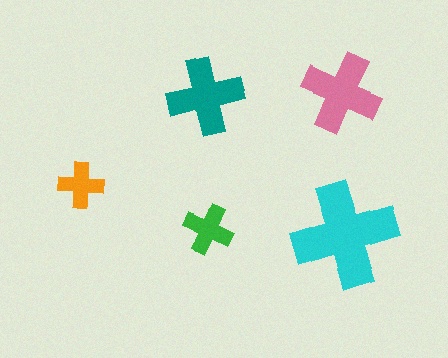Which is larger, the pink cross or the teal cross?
The pink one.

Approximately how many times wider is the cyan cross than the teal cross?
About 1.5 times wider.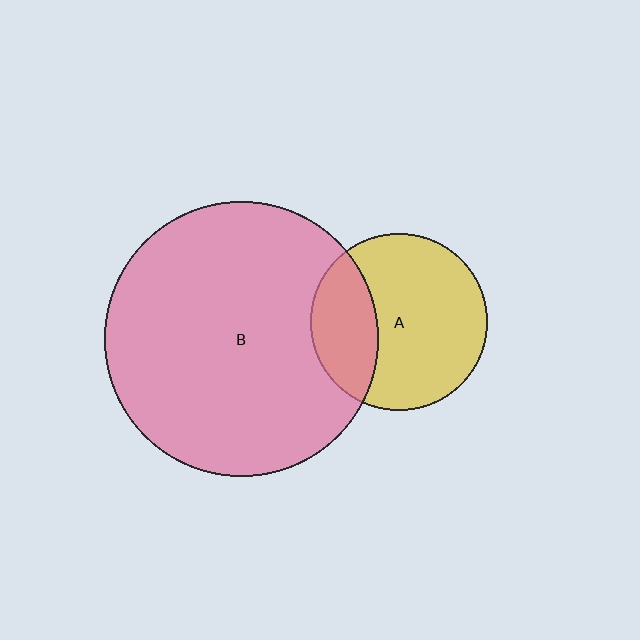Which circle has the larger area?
Circle B (pink).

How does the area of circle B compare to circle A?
Approximately 2.4 times.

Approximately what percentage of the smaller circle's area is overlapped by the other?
Approximately 30%.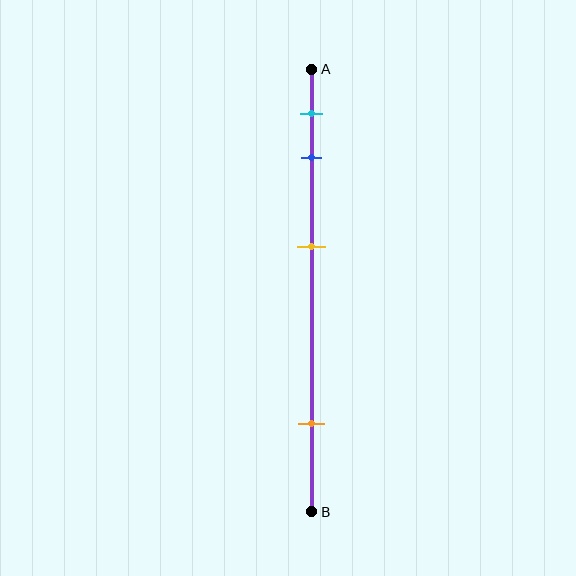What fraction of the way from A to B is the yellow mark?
The yellow mark is approximately 40% (0.4) of the way from A to B.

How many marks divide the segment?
There are 4 marks dividing the segment.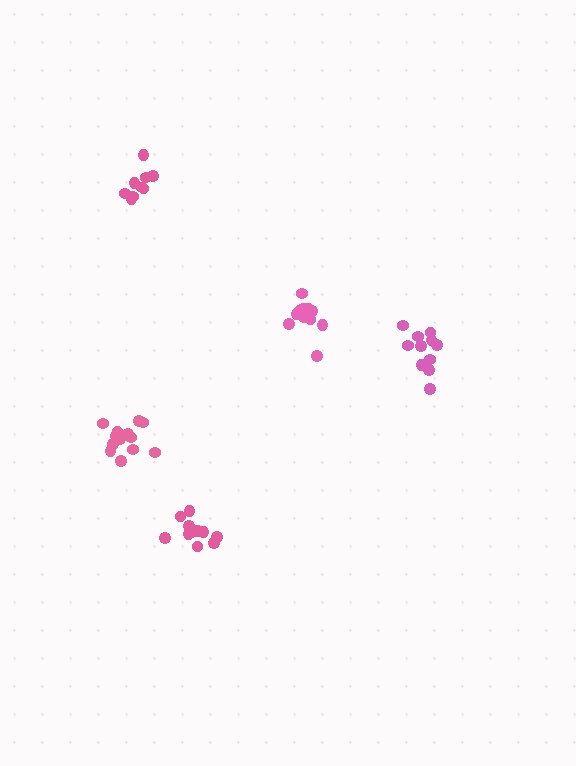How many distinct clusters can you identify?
There are 5 distinct clusters.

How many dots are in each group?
Group 1: 9 dots, Group 2: 11 dots, Group 3: 12 dots, Group 4: 11 dots, Group 5: 13 dots (56 total).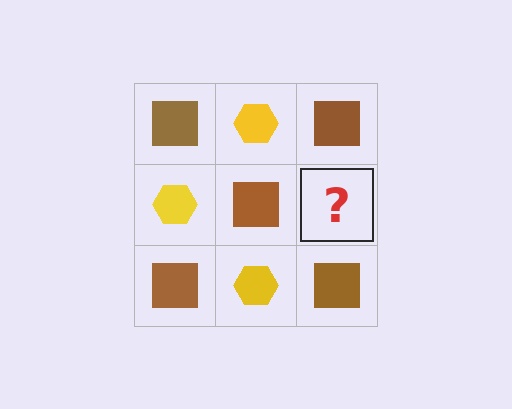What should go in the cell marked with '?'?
The missing cell should contain a yellow hexagon.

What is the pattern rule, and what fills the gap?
The rule is that it alternates brown square and yellow hexagon in a checkerboard pattern. The gap should be filled with a yellow hexagon.